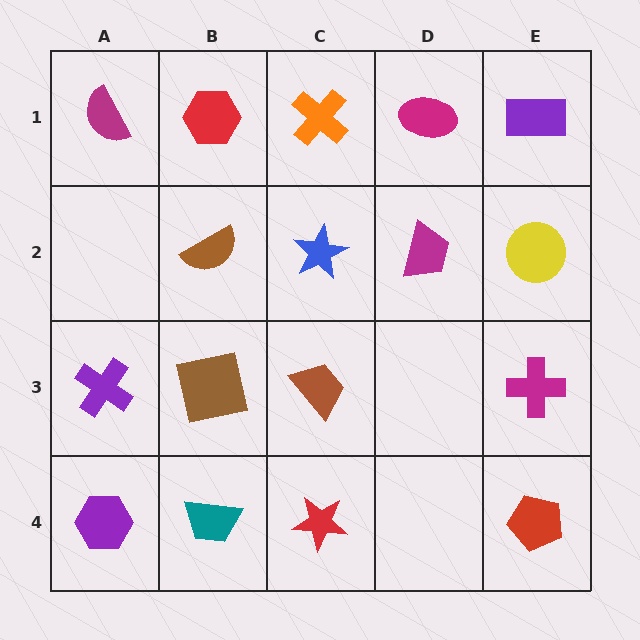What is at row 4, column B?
A teal trapezoid.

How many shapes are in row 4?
4 shapes.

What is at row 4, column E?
A red pentagon.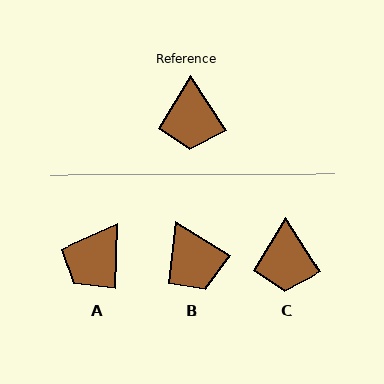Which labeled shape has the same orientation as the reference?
C.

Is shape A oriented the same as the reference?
No, it is off by about 35 degrees.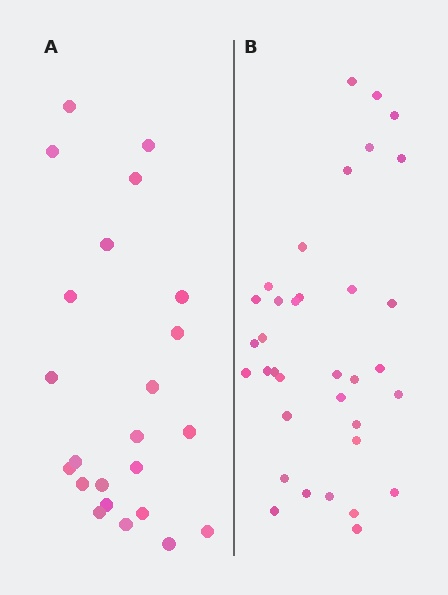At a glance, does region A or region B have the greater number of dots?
Region B (the right region) has more dots.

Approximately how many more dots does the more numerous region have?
Region B has roughly 12 or so more dots than region A.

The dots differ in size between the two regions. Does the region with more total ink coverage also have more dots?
No. Region A has more total ink coverage because its dots are larger, but region B actually contains more individual dots. Total area can be misleading — the number of items is what matters here.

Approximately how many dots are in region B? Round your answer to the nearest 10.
About 40 dots. (The exact count is 35, which rounds to 40.)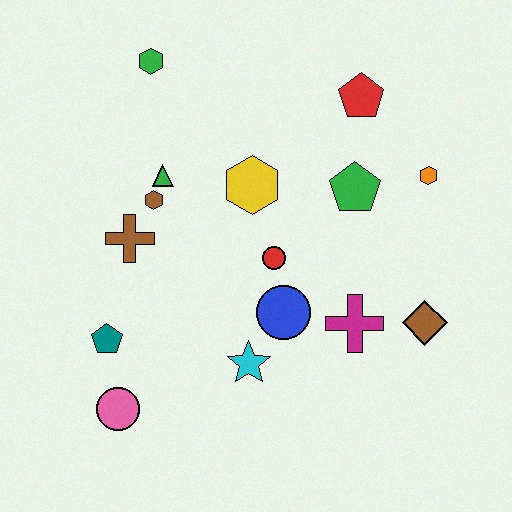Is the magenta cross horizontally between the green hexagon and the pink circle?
No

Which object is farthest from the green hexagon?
The brown diamond is farthest from the green hexagon.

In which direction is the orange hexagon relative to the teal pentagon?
The orange hexagon is to the right of the teal pentagon.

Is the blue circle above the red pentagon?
No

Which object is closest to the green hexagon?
The green triangle is closest to the green hexagon.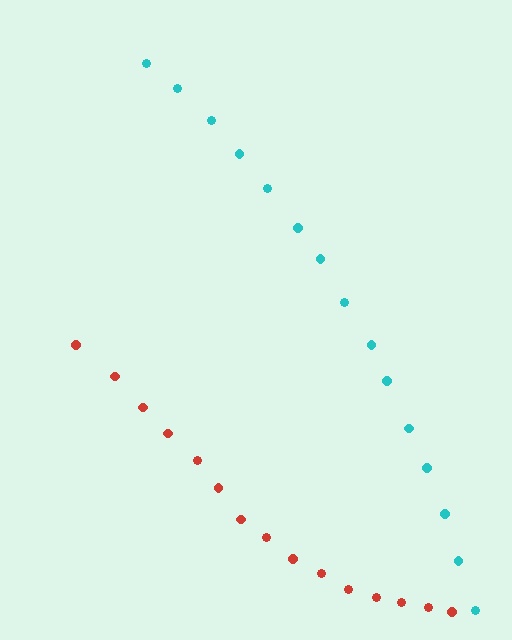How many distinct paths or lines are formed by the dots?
There are 2 distinct paths.